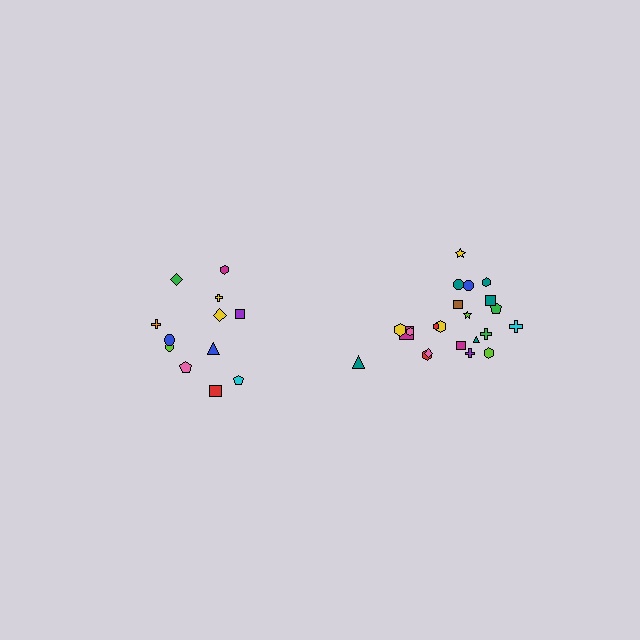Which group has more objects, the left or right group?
The right group.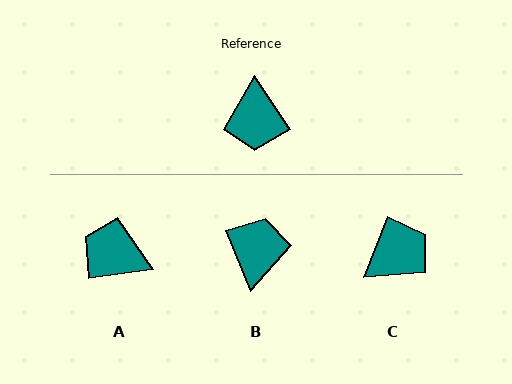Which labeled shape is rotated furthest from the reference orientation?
B, about 168 degrees away.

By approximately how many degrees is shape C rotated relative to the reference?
Approximately 125 degrees counter-clockwise.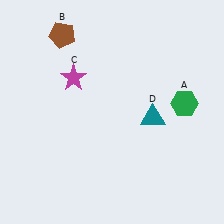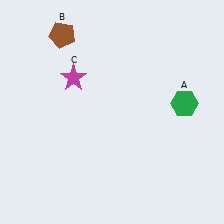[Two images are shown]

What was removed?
The teal triangle (D) was removed in Image 2.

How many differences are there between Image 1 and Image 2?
There is 1 difference between the two images.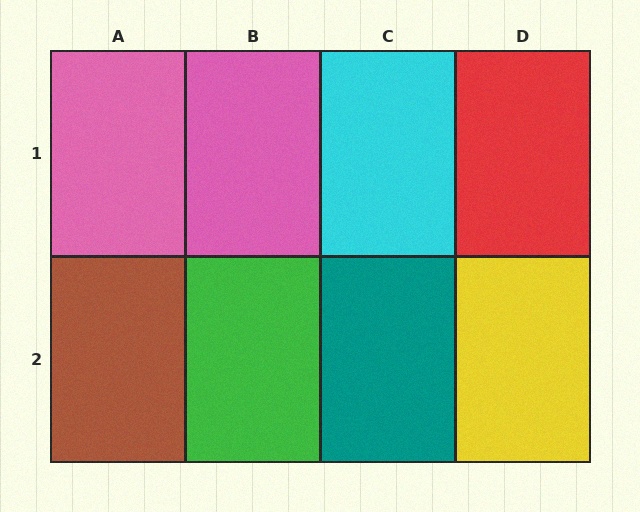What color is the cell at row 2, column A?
Brown.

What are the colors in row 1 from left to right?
Pink, pink, cyan, red.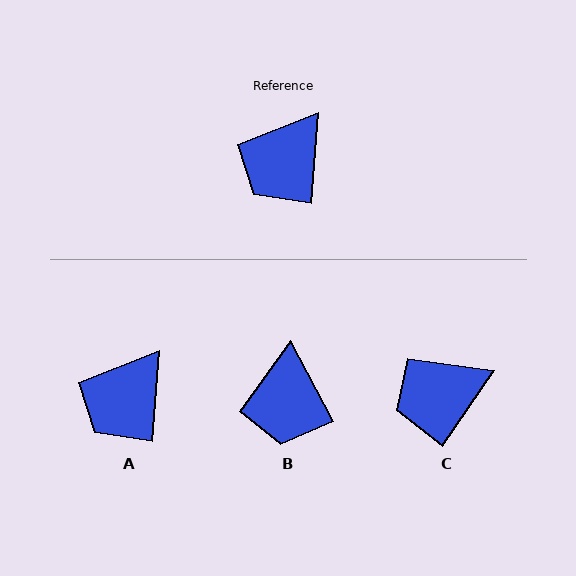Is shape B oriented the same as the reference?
No, it is off by about 33 degrees.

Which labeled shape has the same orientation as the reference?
A.